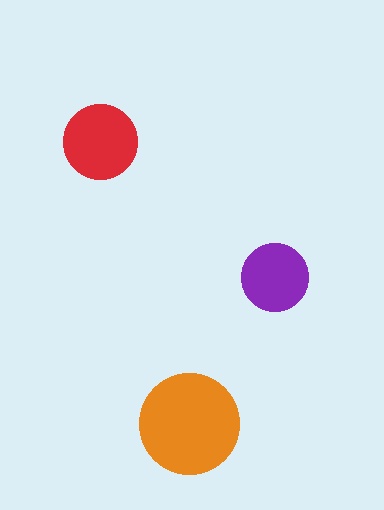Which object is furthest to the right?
The purple circle is rightmost.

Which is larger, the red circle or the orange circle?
The orange one.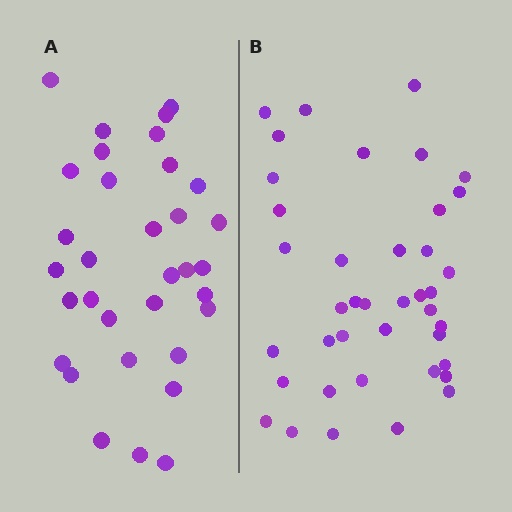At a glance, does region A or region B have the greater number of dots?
Region B (the right region) has more dots.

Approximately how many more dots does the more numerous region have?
Region B has roughly 8 or so more dots than region A.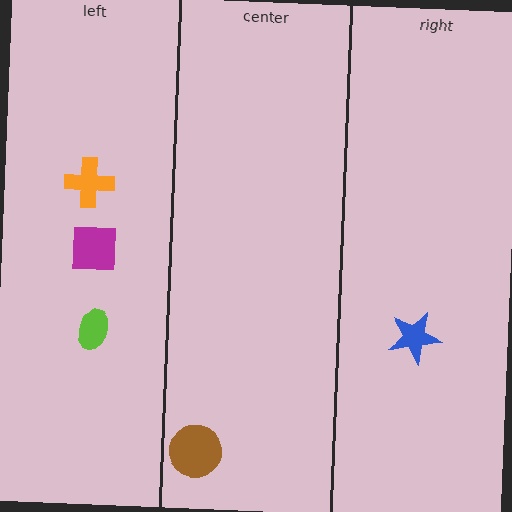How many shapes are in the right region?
1.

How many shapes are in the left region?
3.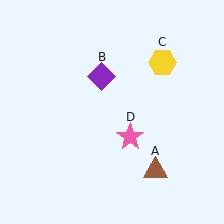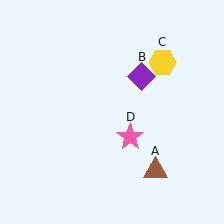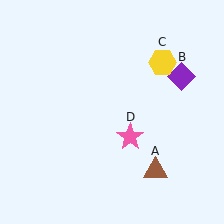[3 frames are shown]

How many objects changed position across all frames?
1 object changed position: purple diamond (object B).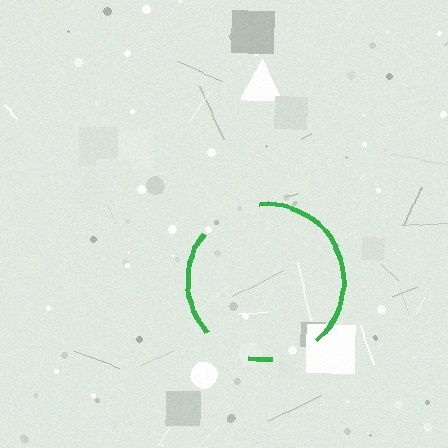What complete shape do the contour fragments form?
The contour fragments form a circle.